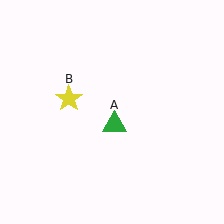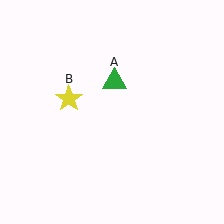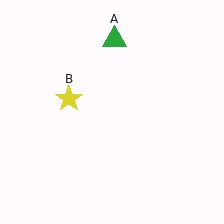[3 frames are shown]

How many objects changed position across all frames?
1 object changed position: green triangle (object A).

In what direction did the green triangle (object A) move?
The green triangle (object A) moved up.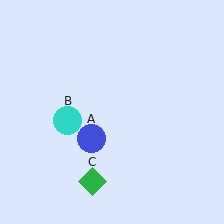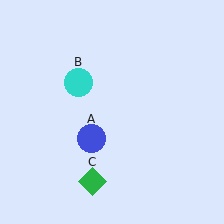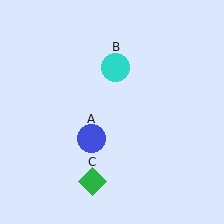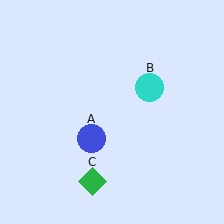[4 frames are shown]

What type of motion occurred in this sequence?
The cyan circle (object B) rotated clockwise around the center of the scene.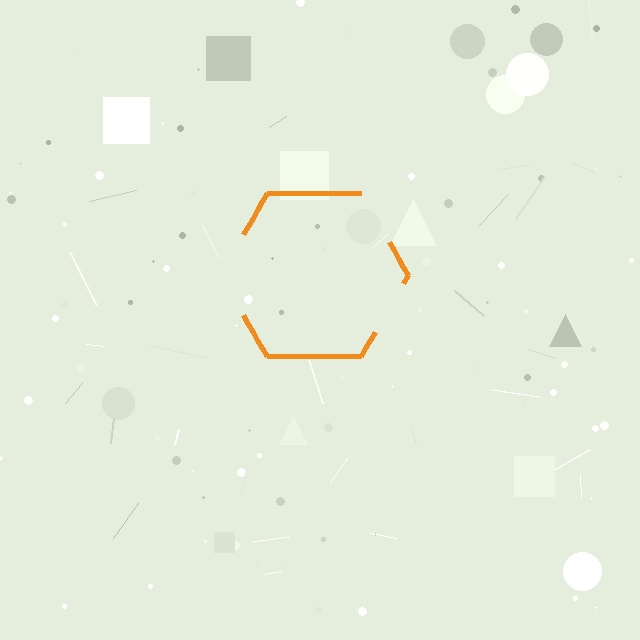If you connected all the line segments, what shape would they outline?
They would outline a hexagon.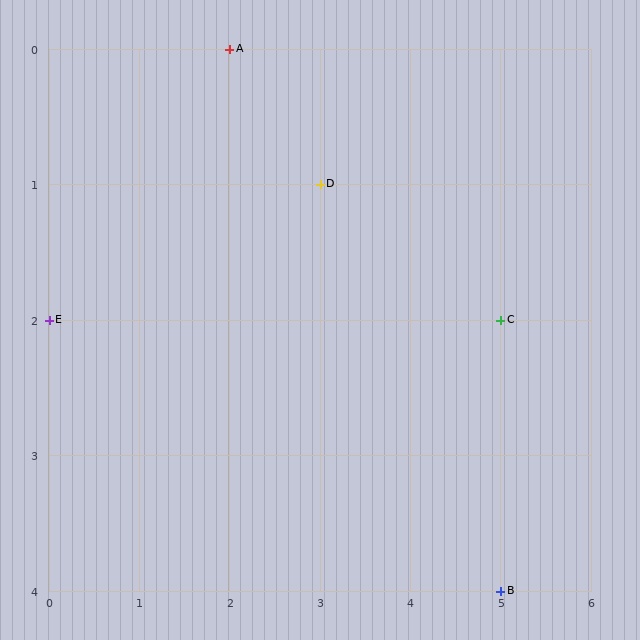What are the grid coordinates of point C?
Point C is at grid coordinates (5, 2).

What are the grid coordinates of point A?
Point A is at grid coordinates (2, 0).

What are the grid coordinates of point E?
Point E is at grid coordinates (0, 2).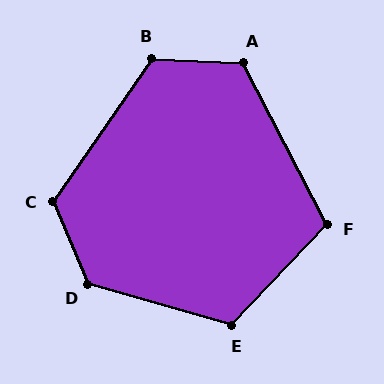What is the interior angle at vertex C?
Approximately 123 degrees (obtuse).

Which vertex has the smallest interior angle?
F, at approximately 109 degrees.